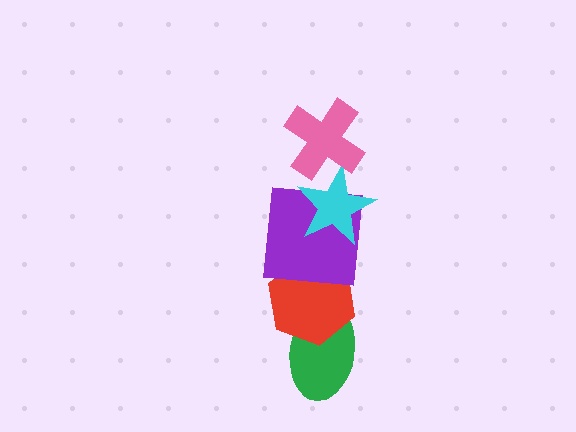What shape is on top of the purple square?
The cyan star is on top of the purple square.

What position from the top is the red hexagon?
The red hexagon is 4th from the top.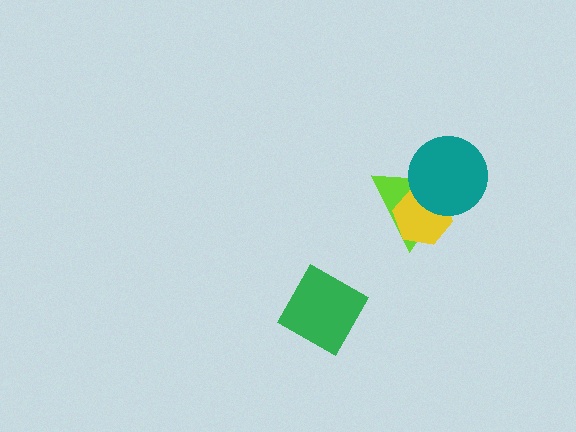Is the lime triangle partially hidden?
Yes, it is partially covered by another shape.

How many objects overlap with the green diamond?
0 objects overlap with the green diamond.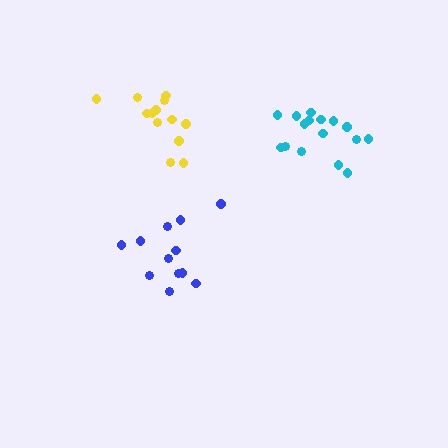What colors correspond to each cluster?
The clusters are colored: blue, cyan, yellow.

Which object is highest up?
The yellow cluster is topmost.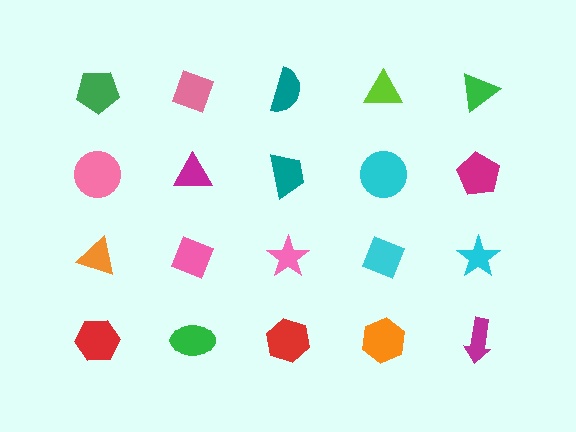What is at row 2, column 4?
A cyan circle.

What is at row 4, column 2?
A green ellipse.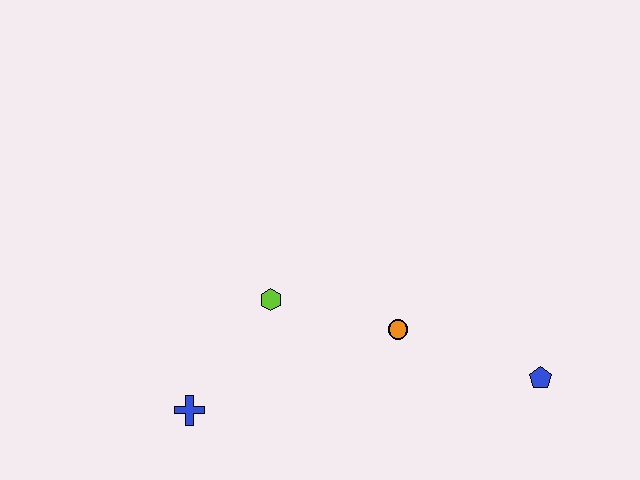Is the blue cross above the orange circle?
No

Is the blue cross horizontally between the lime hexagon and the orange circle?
No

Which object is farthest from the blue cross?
The blue pentagon is farthest from the blue cross.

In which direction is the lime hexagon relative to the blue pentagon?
The lime hexagon is to the left of the blue pentagon.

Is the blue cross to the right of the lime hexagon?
No